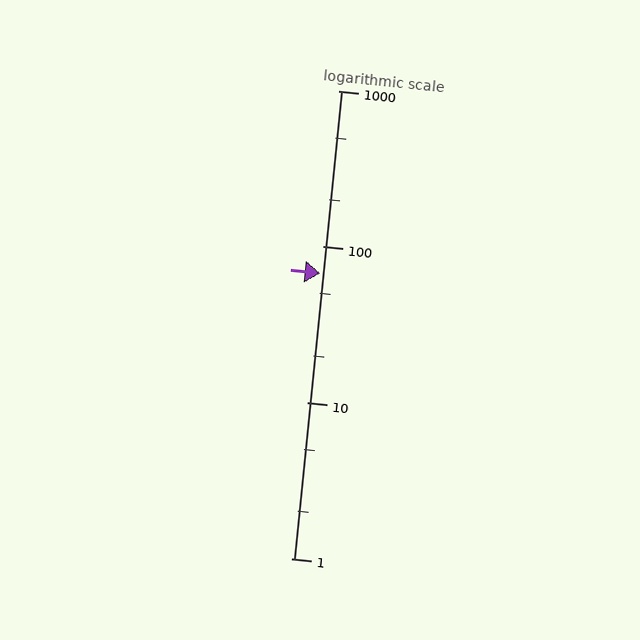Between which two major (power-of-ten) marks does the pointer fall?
The pointer is between 10 and 100.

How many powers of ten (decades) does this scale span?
The scale spans 3 decades, from 1 to 1000.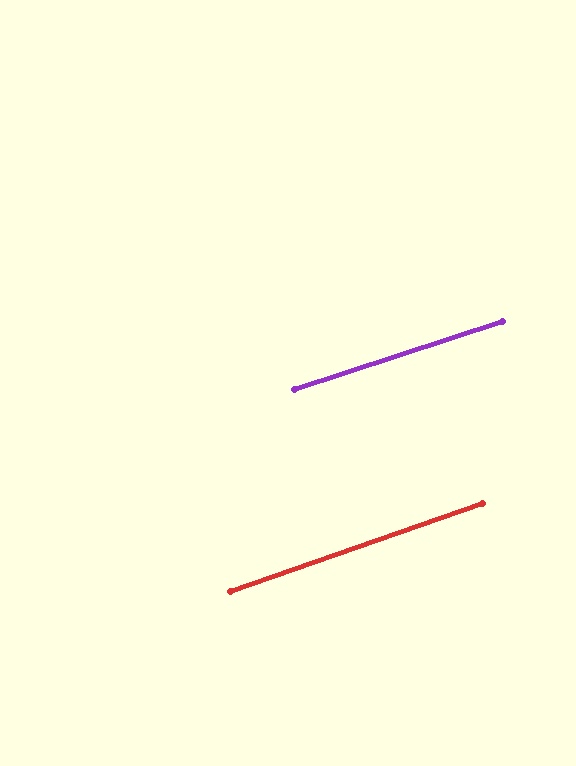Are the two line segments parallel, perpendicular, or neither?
Parallel — their directions differ by only 1.3°.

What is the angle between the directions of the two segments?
Approximately 1 degree.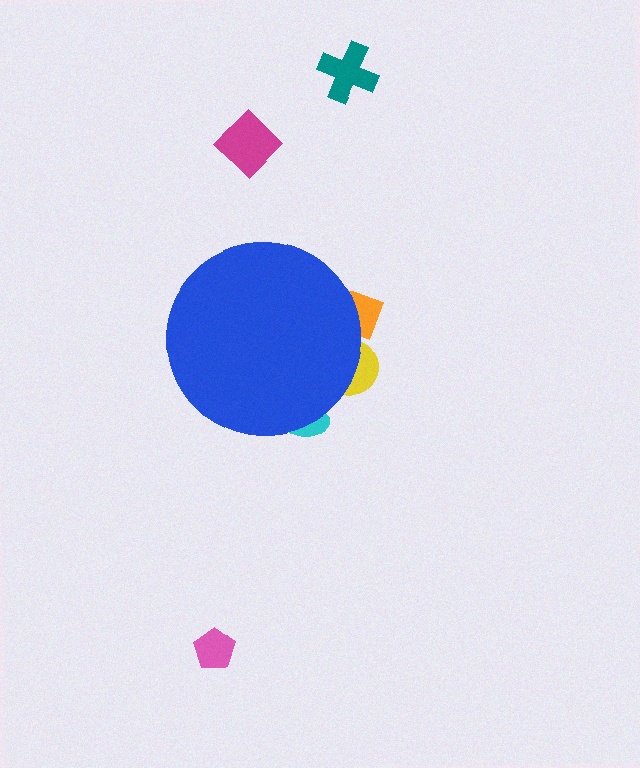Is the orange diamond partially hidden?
Yes, the orange diamond is partially hidden behind the blue circle.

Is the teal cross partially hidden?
No, the teal cross is fully visible.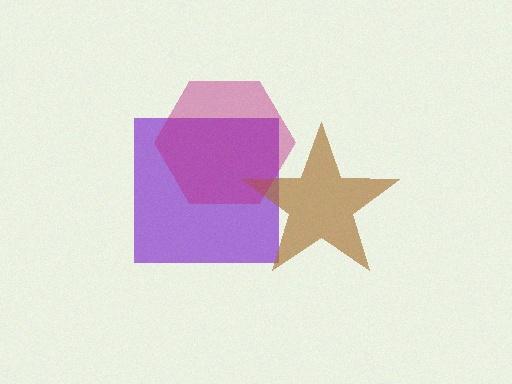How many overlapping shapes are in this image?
There are 3 overlapping shapes in the image.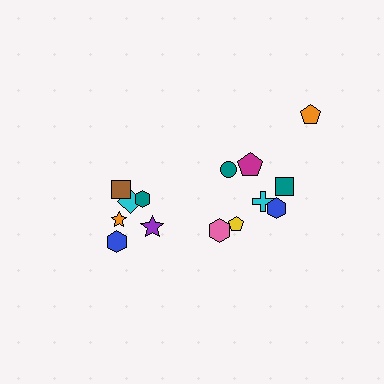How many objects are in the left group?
There are 6 objects.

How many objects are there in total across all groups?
There are 14 objects.